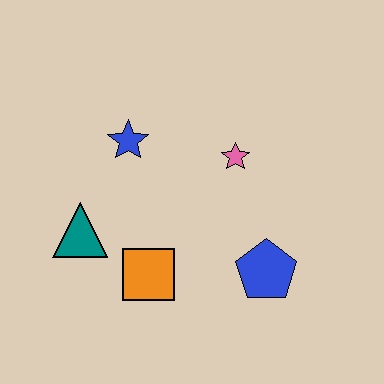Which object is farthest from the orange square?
The pink star is farthest from the orange square.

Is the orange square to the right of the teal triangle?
Yes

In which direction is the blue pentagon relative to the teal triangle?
The blue pentagon is to the right of the teal triangle.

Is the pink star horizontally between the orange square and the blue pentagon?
Yes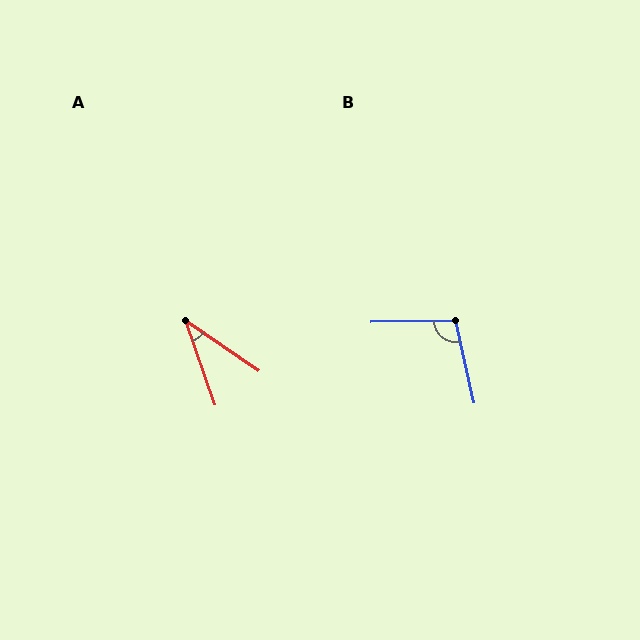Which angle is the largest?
B, at approximately 102 degrees.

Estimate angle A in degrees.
Approximately 36 degrees.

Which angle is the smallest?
A, at approximately 36 degrees.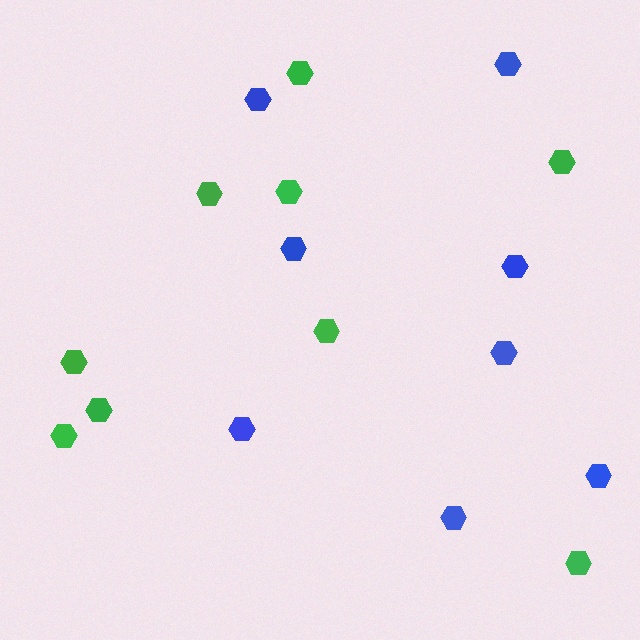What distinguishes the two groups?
There are 2 groups: one group of blue hexagons (8) and one group of green hexagons (9).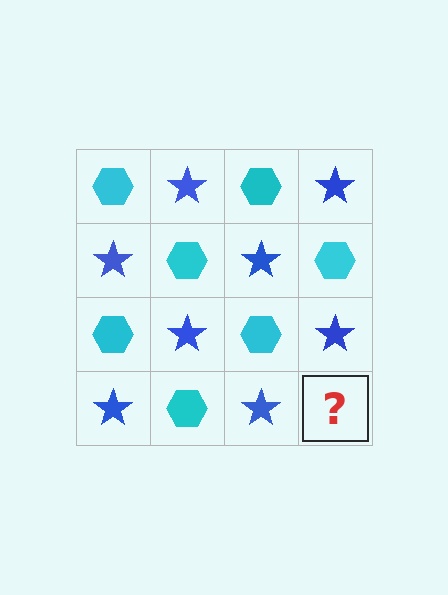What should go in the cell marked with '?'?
The missing cell should contain a cyan hexagon.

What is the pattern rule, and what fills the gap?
The rule is that it alternates cyan hexagon and blue star in a checkerboard pattern. The gap should be filled with a cyan hexagon.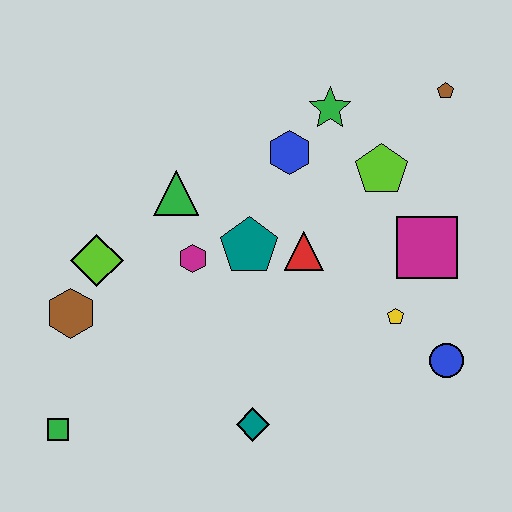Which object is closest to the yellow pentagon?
The blue circle is closest to the yellow pentagon.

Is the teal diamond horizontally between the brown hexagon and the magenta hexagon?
No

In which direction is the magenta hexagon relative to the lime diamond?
The magenta hexagon is to the right of the lime diamond.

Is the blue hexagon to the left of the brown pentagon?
Yes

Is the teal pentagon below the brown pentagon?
Yes